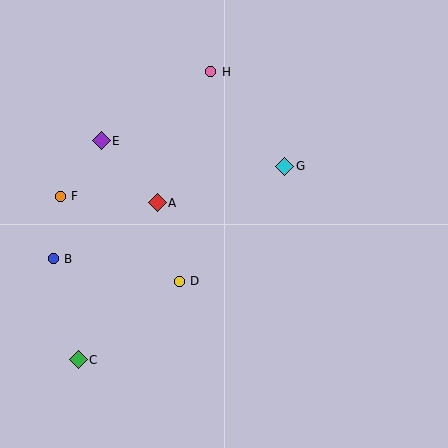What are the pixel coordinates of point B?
Point B is at (53, 259).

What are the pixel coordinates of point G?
Point G is at (285, 166).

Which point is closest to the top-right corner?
Point G is closest to the top-right corner.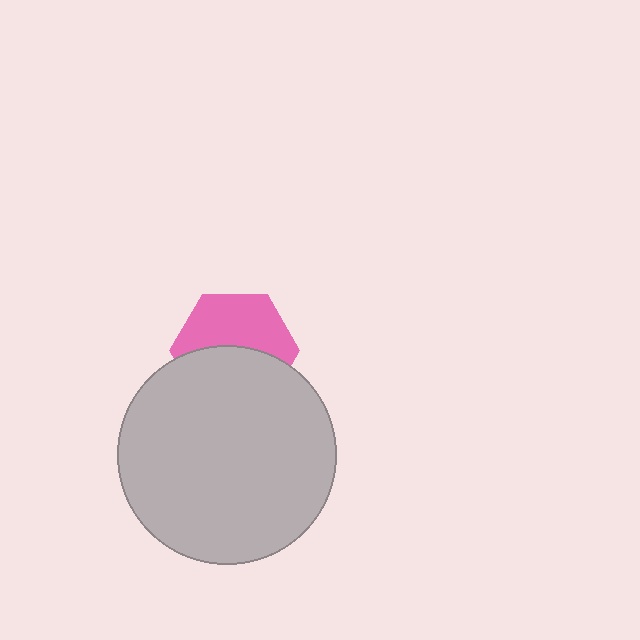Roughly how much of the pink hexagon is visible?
About half of it is visible (roughly 51%).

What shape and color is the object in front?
The object in front is a light gray circle.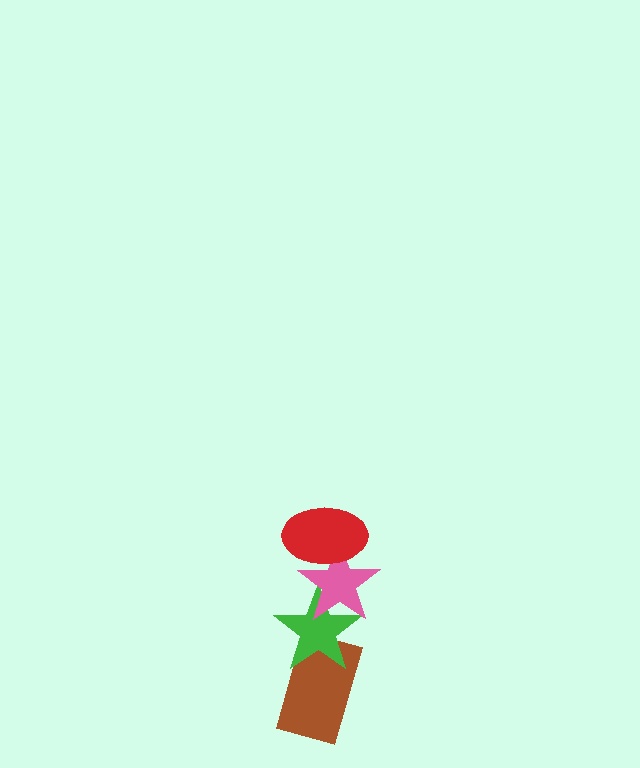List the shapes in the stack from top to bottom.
From top to bottom: the red ellipse, the pink star, the green star, the brown rectangle.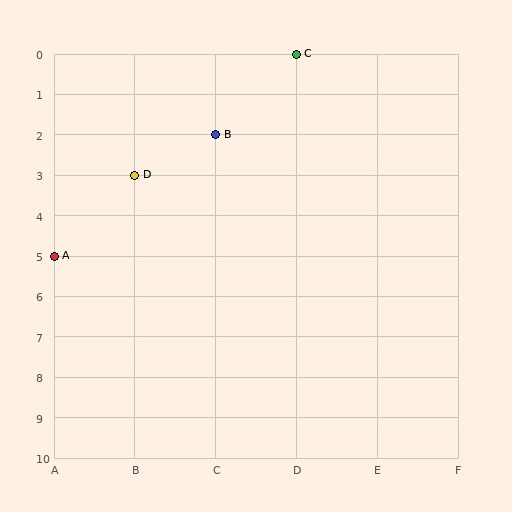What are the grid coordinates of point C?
Point C is at grid coordinates (D, 0).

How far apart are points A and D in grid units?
Points A and D are 1 column and 2 rows apart (about 2.2 grid units diagonally).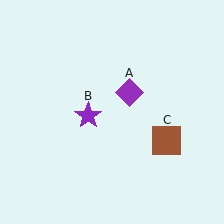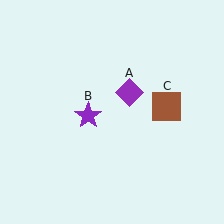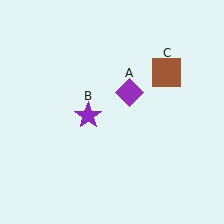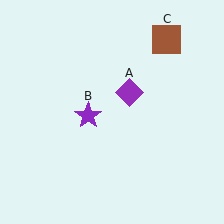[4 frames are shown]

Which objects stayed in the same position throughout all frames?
Purple diamond (object A) and purple star (object B) remained stationary.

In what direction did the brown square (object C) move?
The brown square (object C) moved up.